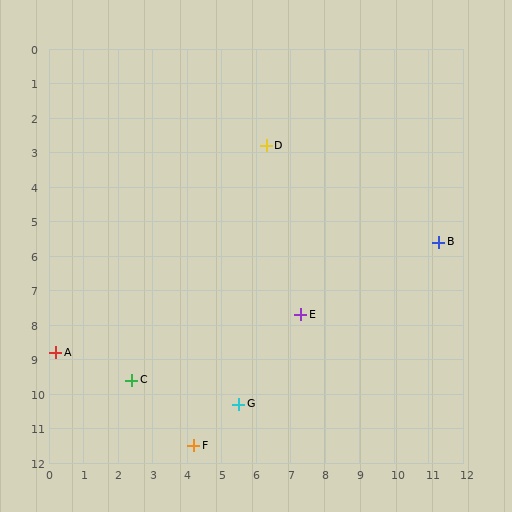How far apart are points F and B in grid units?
Points F and B are about 9.2 grid units apart.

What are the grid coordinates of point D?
Point D is at approximately (6.3, 2.8).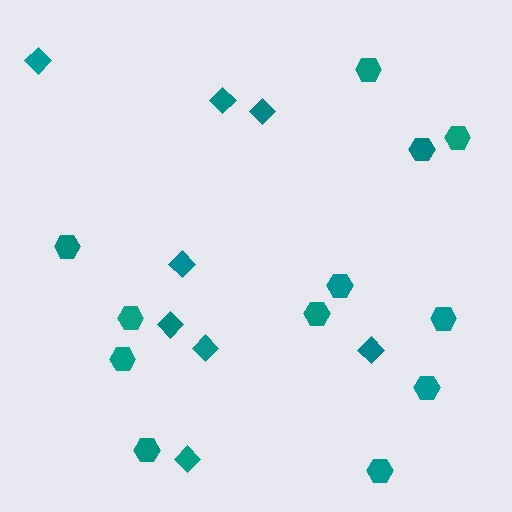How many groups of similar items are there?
There are 2 groups: one group of hexagons (12) and one group of diamonds (8).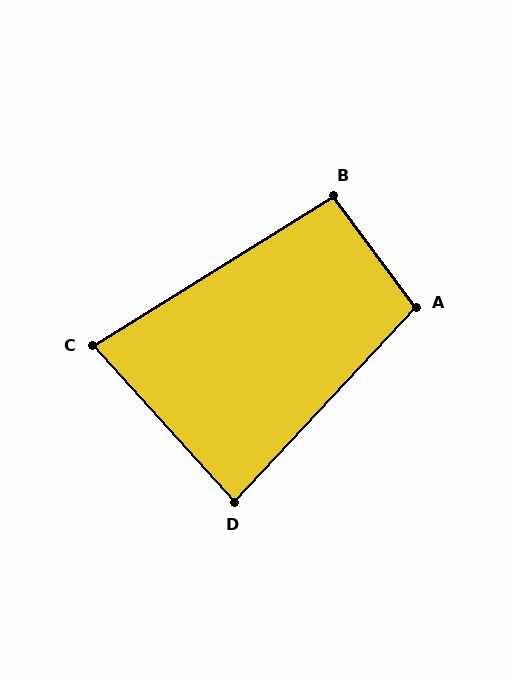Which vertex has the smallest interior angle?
C, at approximately 80 degrees.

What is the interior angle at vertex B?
Approximately 95 degrees (approximately right).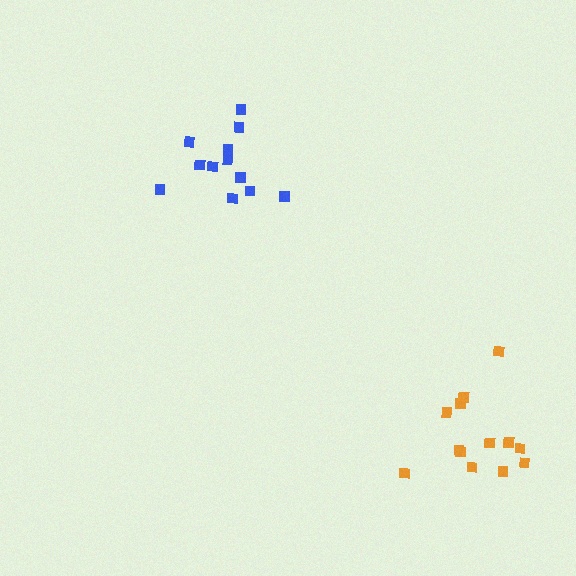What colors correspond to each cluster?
The clusters are colored: blue, orange.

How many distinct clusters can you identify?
There are 2 distinct clusters.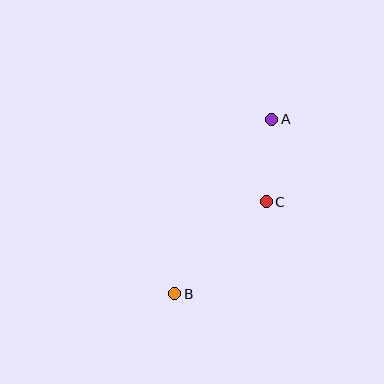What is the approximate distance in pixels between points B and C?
The distance between B and C is approximately 130 pixels.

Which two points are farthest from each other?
Points A and B are farthest from each other.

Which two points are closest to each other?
Points A and C are closest to each other.